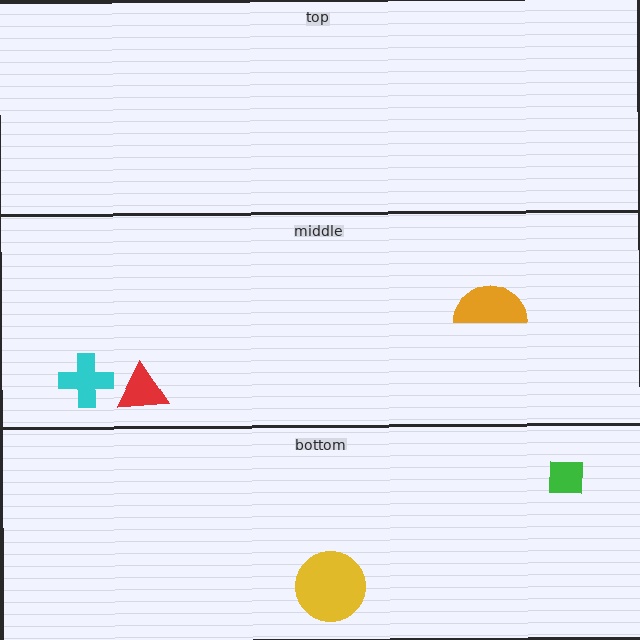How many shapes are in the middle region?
3.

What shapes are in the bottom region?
The green square, the yellow circle.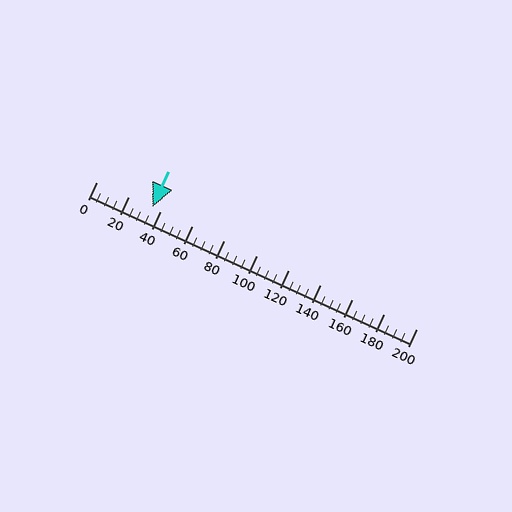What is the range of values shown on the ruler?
The ruler shows values from 0 to 200.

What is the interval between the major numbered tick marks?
The major tick marks are spaced 20 units apart.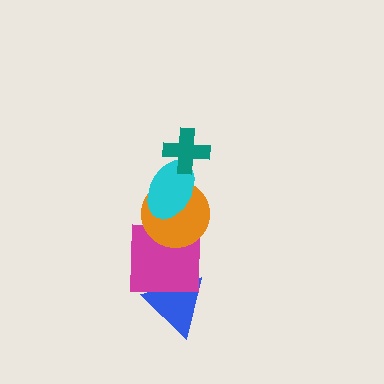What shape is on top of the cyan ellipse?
The teal cross is on top of the cyan ellipse.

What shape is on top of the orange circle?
The cyan ellipse is on top of the orange circle.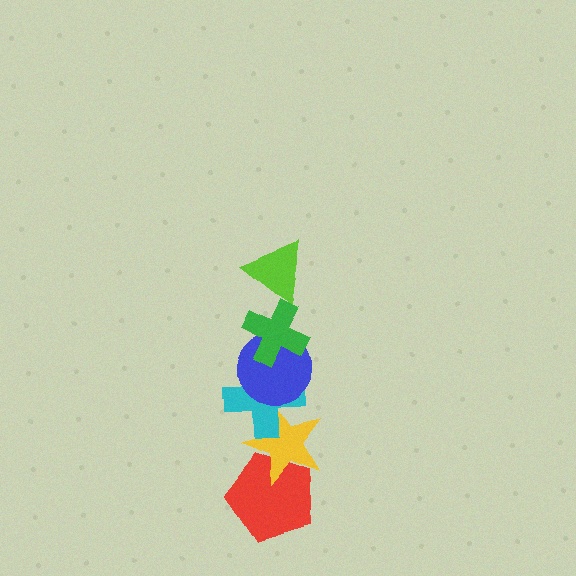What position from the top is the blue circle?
The blue circle is 3rd from the top.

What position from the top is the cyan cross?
The cyan cross is 4th from the top.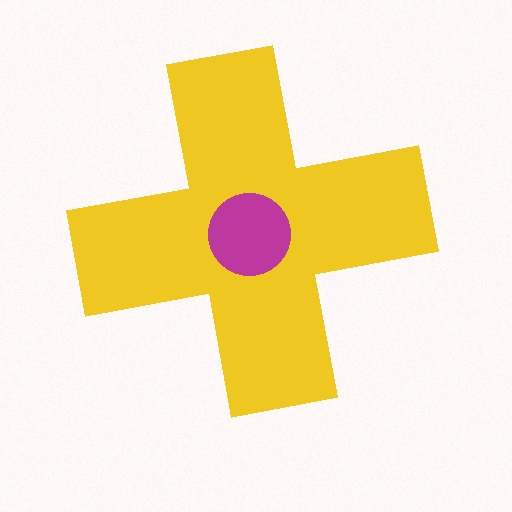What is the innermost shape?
The magenta circle.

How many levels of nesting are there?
2.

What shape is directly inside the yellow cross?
The magenta circle.